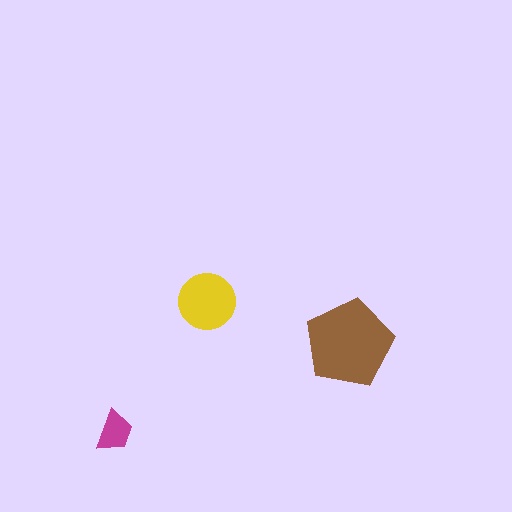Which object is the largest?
The brown pentagon.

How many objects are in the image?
There are 3 objects in the image.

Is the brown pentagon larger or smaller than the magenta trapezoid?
Larger.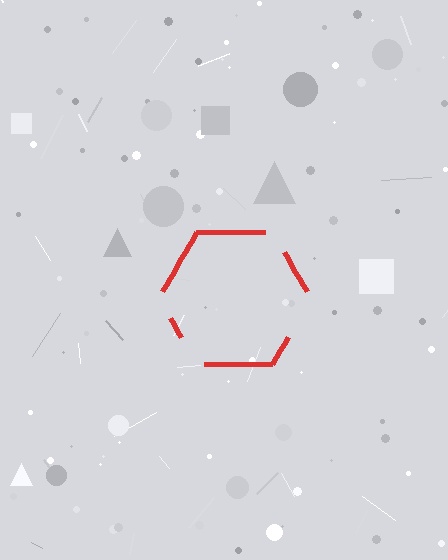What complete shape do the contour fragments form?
The contour fragments form a hexagon.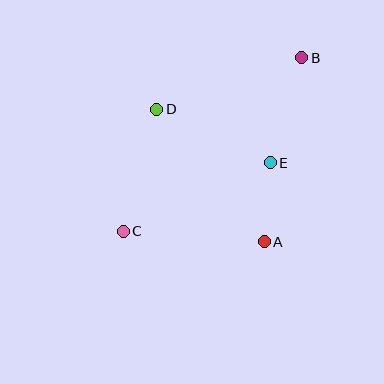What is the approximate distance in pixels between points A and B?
The distance between A and B is approximately 188 pixels.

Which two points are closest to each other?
Points A and E are closest to each other.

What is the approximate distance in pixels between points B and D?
The distance between B and D is approximately 154 pixels.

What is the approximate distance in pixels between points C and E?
The distance between C and E is approximately 162 pixels.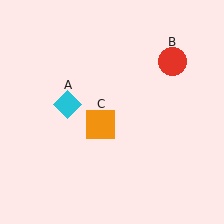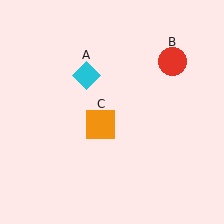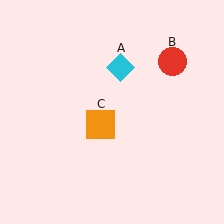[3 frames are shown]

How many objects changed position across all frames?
1 object changed position: cyan diamond (object A).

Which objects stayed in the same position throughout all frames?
Red circle (object B) and orange square (object C) remained stationary.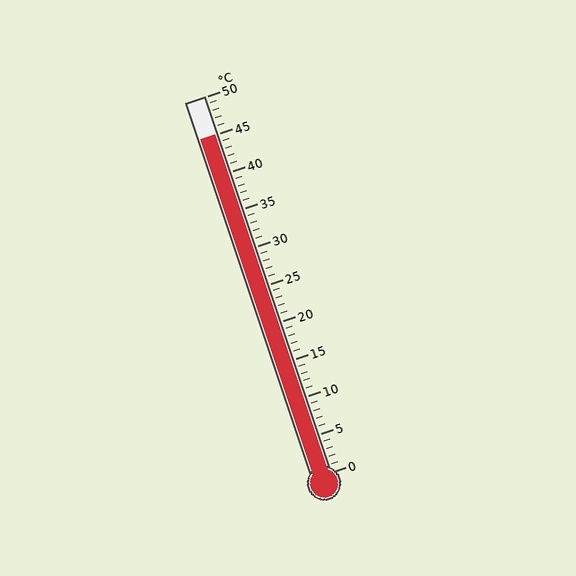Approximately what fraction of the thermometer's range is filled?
The thermometer is filled to approximately 90% of its range.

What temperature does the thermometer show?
The thermometer shows approximately 45°C.